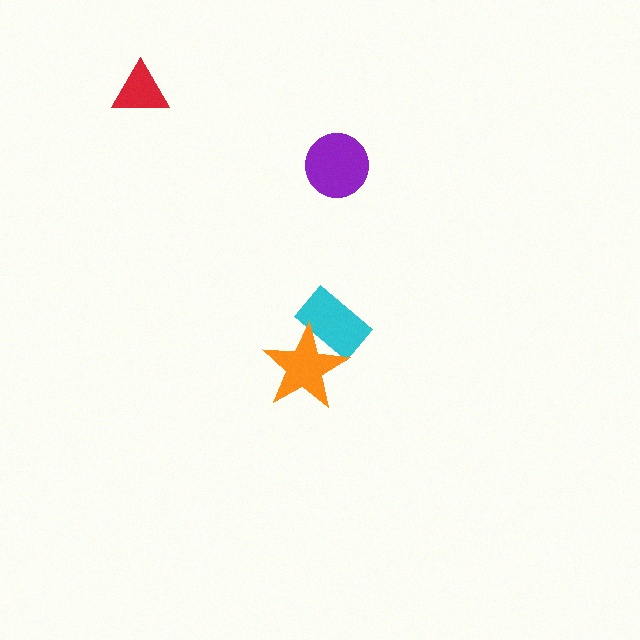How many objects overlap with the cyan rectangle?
1 object overlaps with the cyan rectangle.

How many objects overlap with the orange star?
1 object overlaps with the orange star.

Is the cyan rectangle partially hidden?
Yes, it is partially covered by another shape.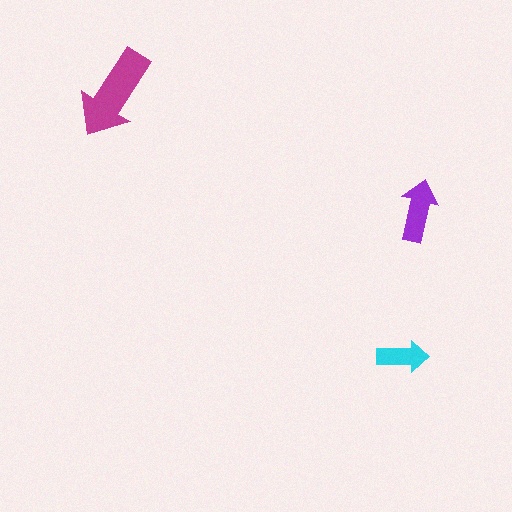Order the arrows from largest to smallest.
the magenta one, the purple one, the cyan one.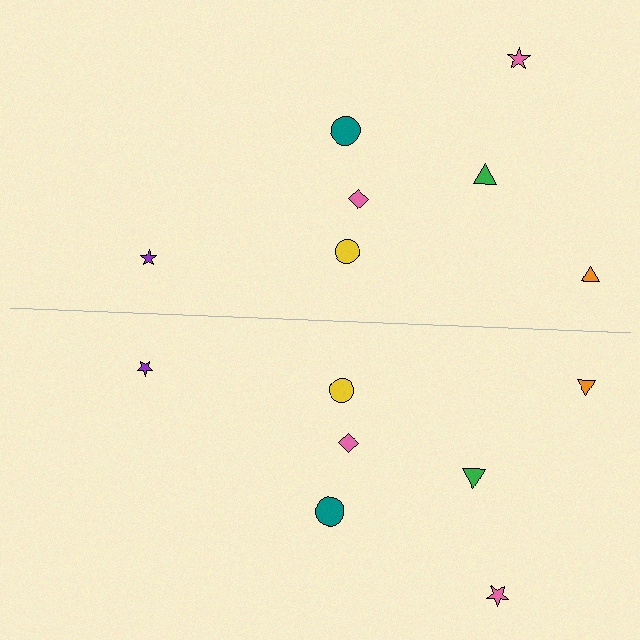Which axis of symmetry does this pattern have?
The pattern has a horizontal axis of symmetry running through the center of the image.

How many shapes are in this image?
There are 14 shapes in this image.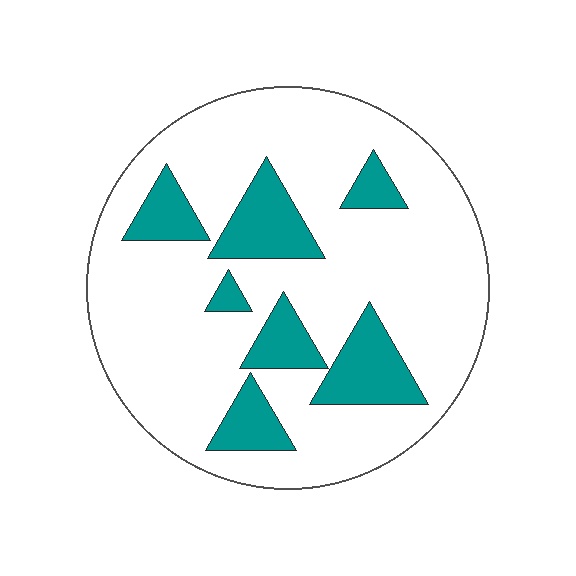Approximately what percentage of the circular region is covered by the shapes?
Approximately 20%.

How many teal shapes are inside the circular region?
7.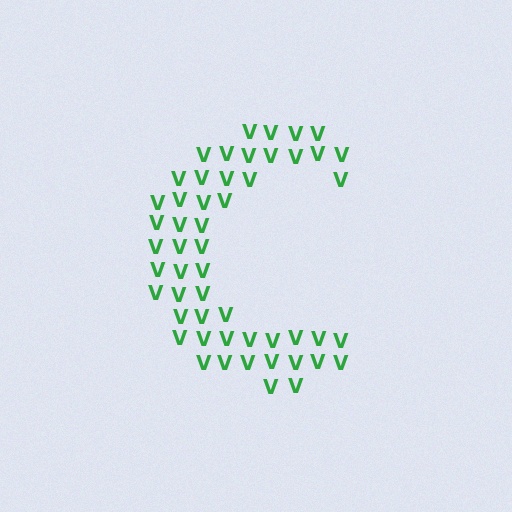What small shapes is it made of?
It is made of small letter V's.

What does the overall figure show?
The overall figure shows the letter C.